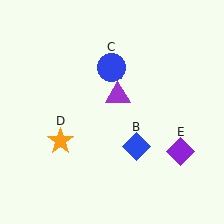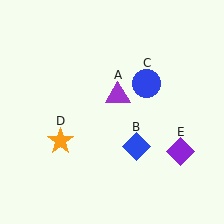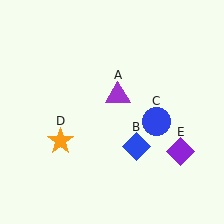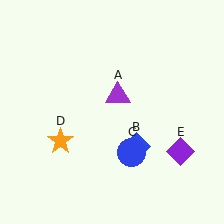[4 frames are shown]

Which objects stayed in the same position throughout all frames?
Purple triangle (object A) and blue diamond (object B) and orange star (object D) and purple diamond (object E) remained stationary.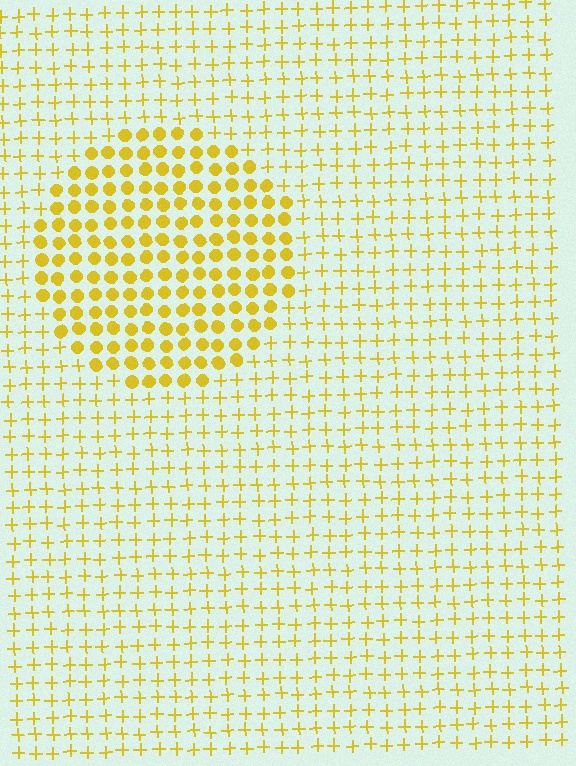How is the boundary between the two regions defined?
The boundary is defined by a change in element shape: circles inside vs. plus signs outside. All elements share the same color and spacing.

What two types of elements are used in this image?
The image uses circles inside the circle region and plus signs outside it.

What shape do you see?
I see a circle.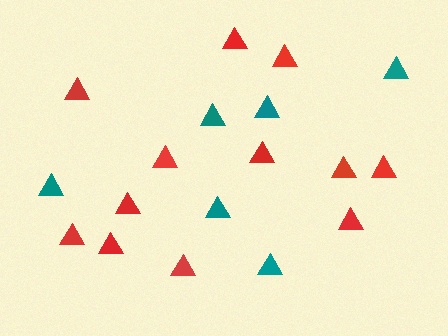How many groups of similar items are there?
There are 2 groups: one group of teal triangles (6) and one group of red triangles (12).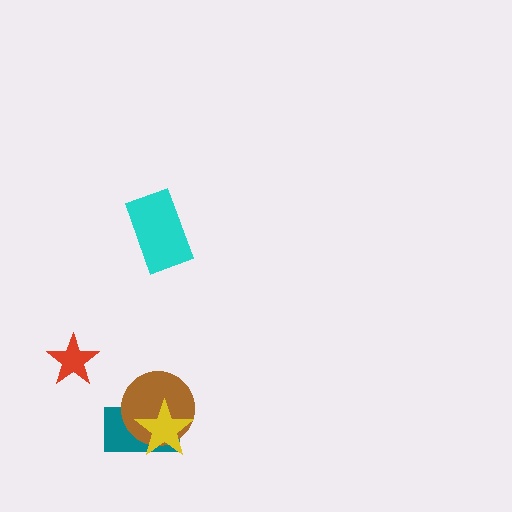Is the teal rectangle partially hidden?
Yes, it is partially covered by another shape.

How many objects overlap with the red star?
0 objects overlap with the red star.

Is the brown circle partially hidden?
Yes, it is partially covered by another shape.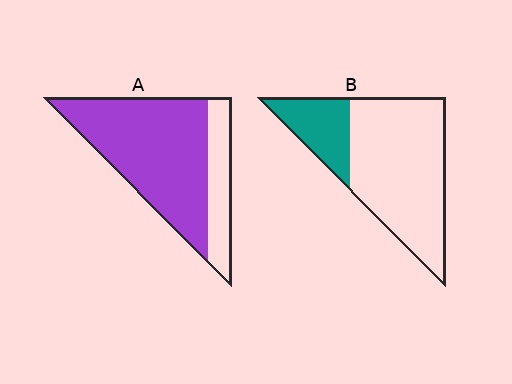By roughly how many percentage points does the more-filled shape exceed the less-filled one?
By roughly 50 percentage points (A over B).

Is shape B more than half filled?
No.